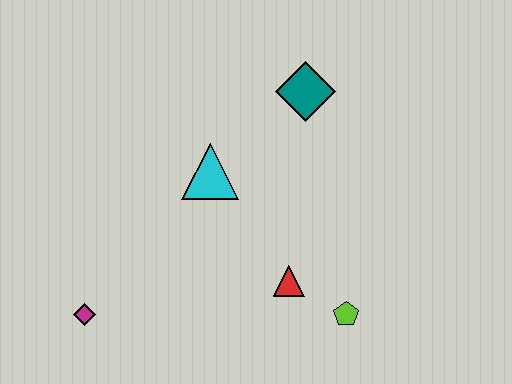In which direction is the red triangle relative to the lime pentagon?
The red triangle is to the left of the lime pentagon.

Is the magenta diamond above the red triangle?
No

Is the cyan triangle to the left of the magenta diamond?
No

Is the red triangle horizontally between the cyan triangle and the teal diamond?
Yes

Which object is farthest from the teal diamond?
The magenta diamond is farthest from the teal diamond.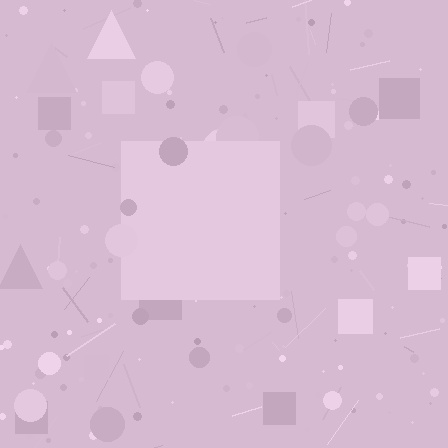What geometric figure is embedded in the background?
A square is embedded in the background.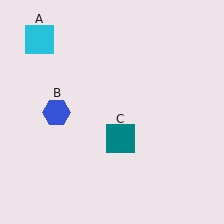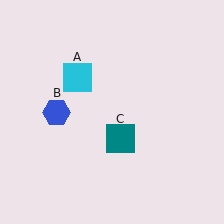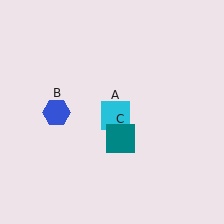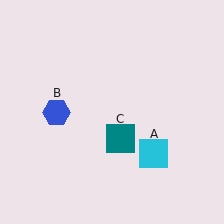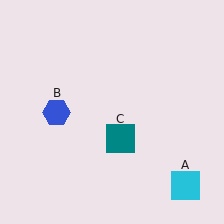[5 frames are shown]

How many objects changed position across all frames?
1 object changed position: cyan square (object A).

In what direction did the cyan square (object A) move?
The cyan square (object A) moved down and to the right.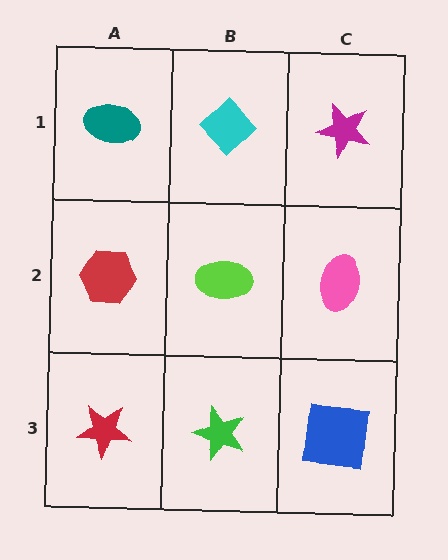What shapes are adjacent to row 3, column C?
A pink ellipse (row 2, column C), a green star (row 3, column B).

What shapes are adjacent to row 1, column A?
A red hexagon (row 2, column A), a cyan diamond (row 1, column B).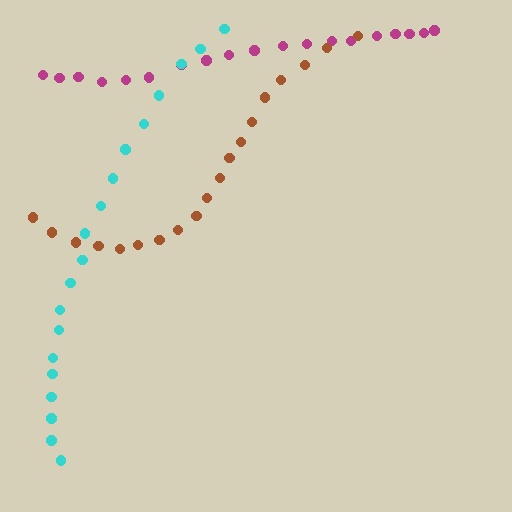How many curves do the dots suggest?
There are 3 distinct paths.